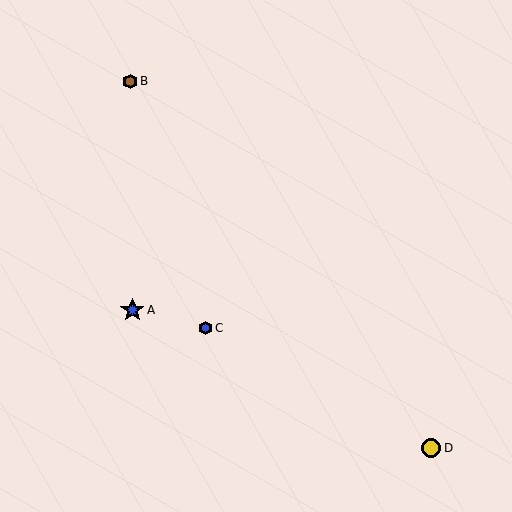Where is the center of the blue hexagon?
The center of the blue hexagon is at (206, 328).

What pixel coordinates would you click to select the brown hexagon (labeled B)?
Click at (130, 81) to select the brown hexagon B.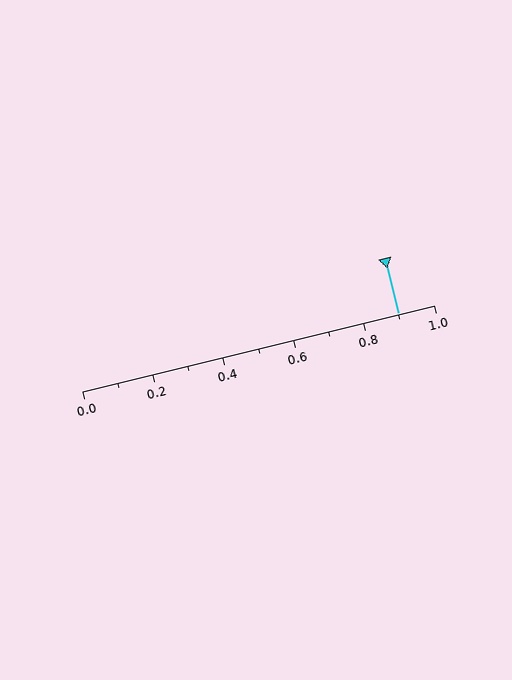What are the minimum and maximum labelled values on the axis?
The axis runs from 0.0 to 1.0.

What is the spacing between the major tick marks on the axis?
The major ticks are spaced 0.2 apart.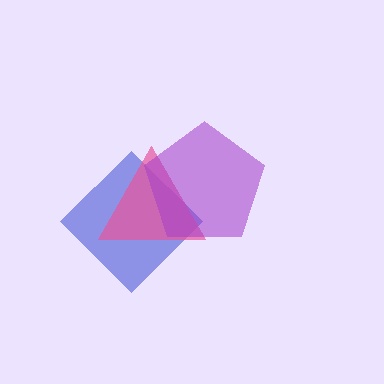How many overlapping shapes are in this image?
There are 3 overlapping shapes in the image.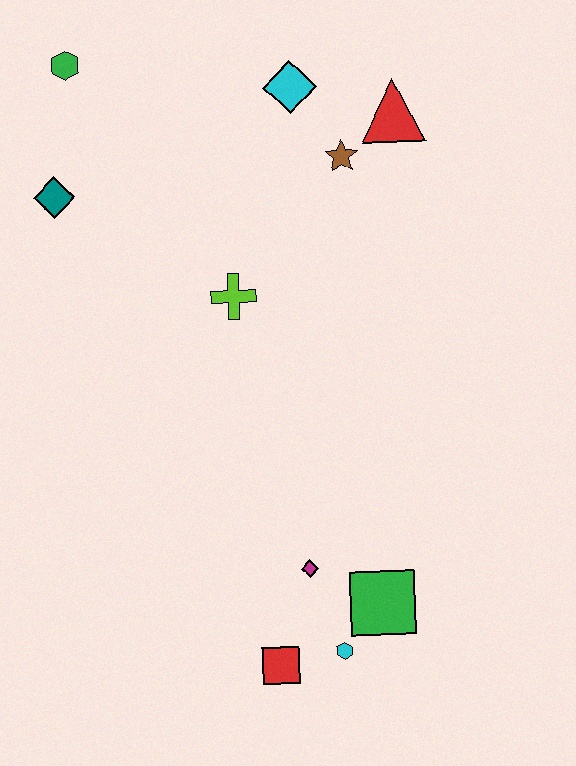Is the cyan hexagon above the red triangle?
No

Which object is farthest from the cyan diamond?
The red square is farthest from the cyan diamond.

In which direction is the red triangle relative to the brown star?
The red triangle is to the right of the brown star.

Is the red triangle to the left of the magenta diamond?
No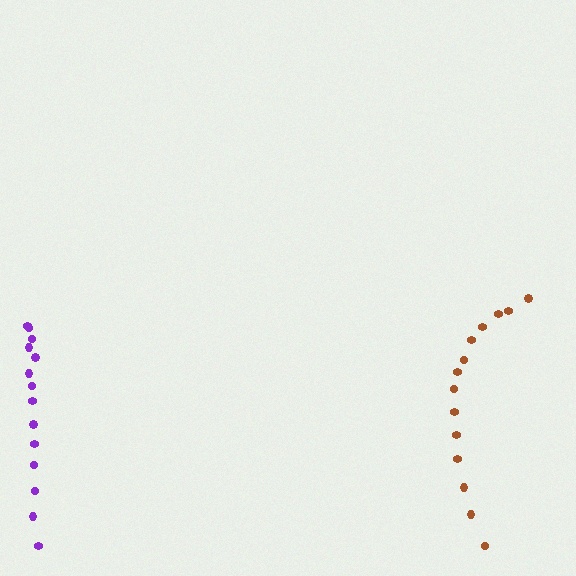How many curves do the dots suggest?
There are 2 distinct paths.